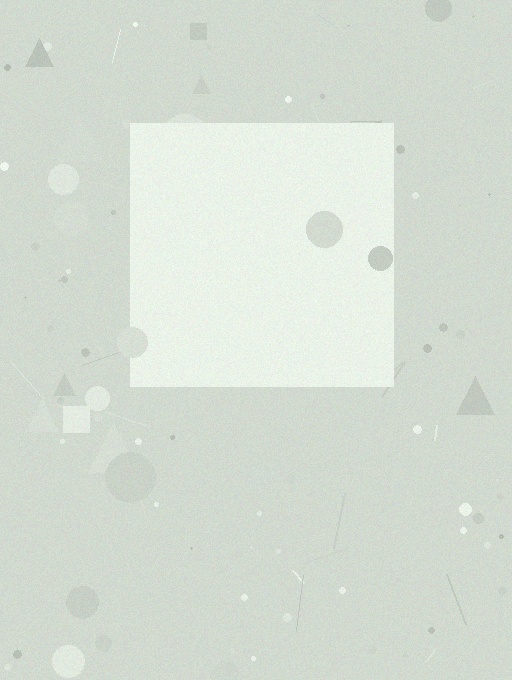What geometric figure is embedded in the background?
A square is embedded in the background.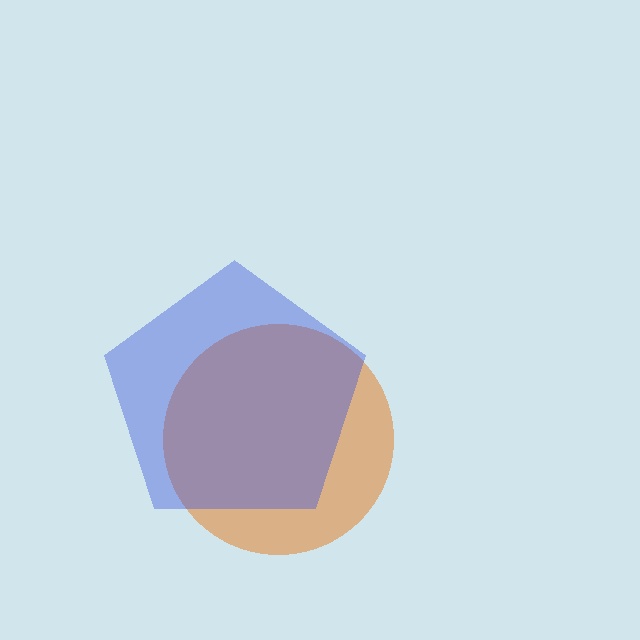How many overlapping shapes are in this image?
There are 2 overlapping shapes in the image.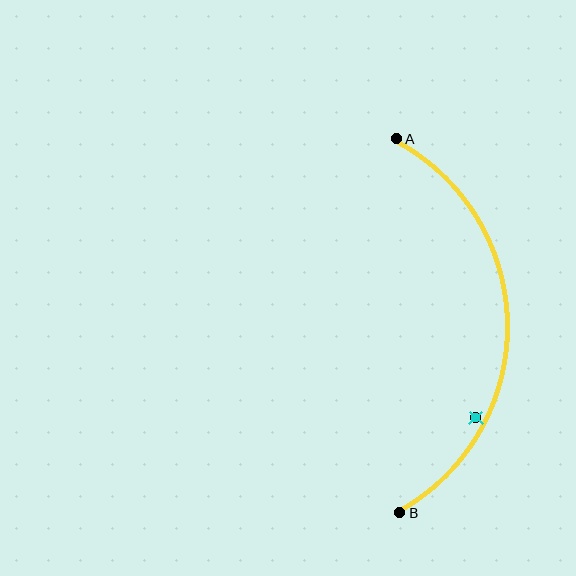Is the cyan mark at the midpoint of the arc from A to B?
No — the cyan mark does not lie on the arc at all. It sits slightly inside the curve.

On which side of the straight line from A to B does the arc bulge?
The arc bulges to the right of the straight line connecting A and B.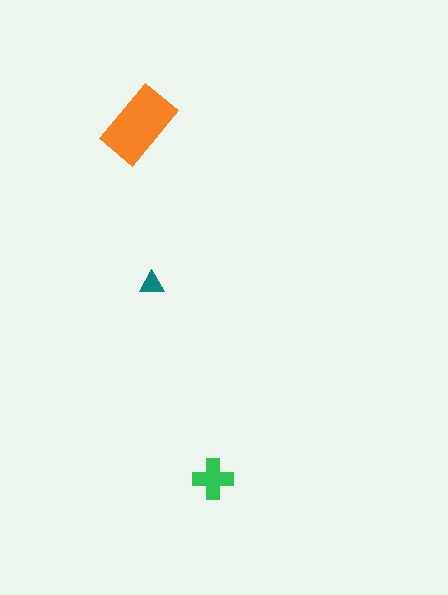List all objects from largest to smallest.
The orange rectangle, the green cross, the teal triangle.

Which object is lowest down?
The green cross is bottommost.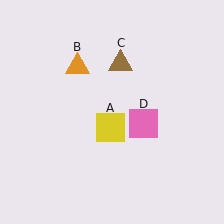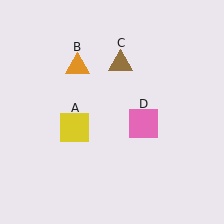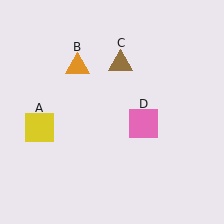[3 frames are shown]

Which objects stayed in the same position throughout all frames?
Orange triangle (object B) and brown triangle (object C) and pink square (object D) remained stationary.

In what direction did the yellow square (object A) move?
The yellow square (object A) moved left.